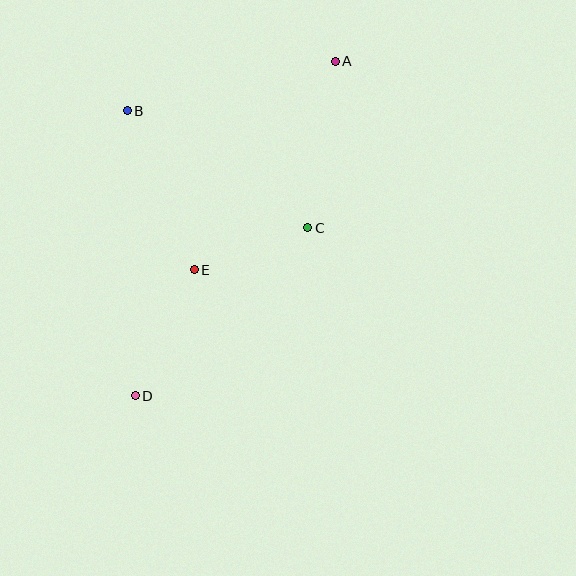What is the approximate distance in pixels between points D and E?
The distance between D and E is approximately 139 pixels.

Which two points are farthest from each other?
Points A and D are farthest from each other.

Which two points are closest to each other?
Points C and E are closest to each other.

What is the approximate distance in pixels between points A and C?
The distance between A and C is approximately 169 pixels.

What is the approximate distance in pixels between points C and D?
The distance between C and D is approximately 241 pixels.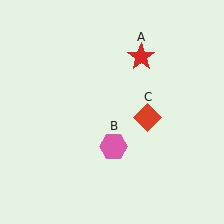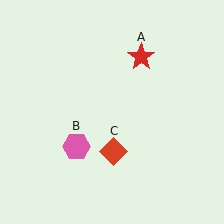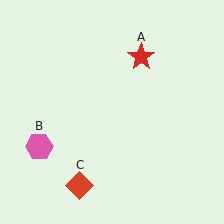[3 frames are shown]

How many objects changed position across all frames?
2 objects changed position: pink hexagon (object B), red diamond (object C).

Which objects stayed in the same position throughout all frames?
Red star (object A) remained stationary.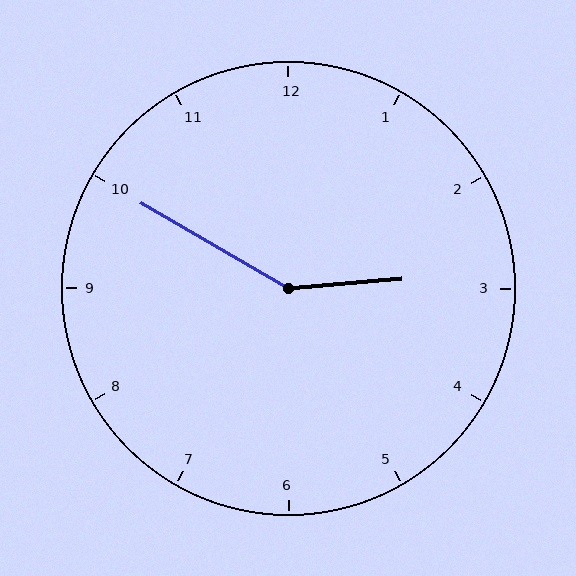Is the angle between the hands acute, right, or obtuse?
It is obtuse.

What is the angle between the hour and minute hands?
Approximately 145 degrees.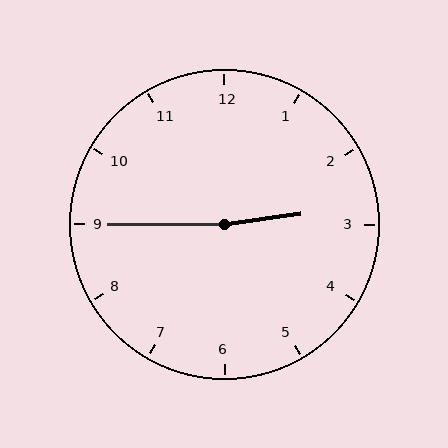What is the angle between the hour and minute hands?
Approximately 172 degrees.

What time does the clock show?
2:45.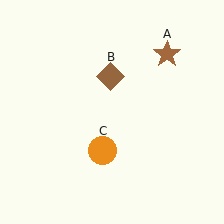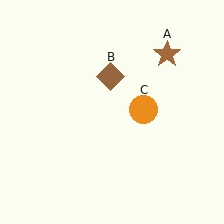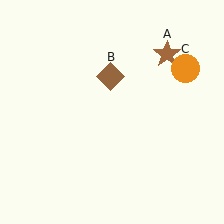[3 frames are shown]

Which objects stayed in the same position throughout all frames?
Brown star (object A) and brown diamond (object B) remained stationary.